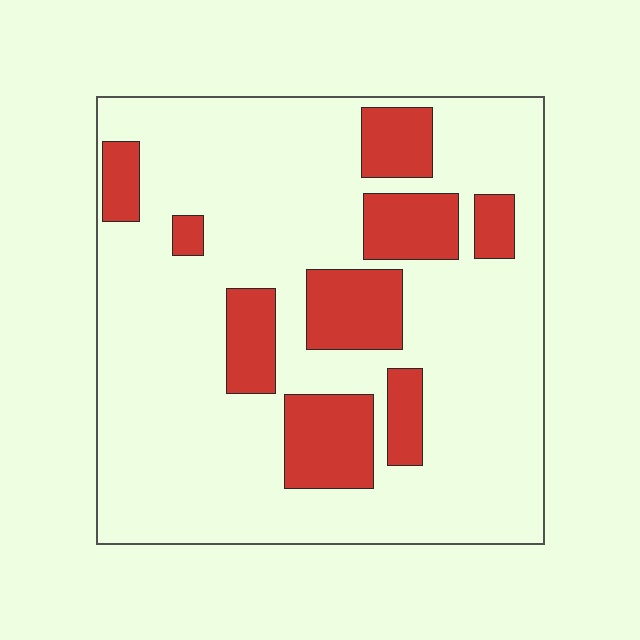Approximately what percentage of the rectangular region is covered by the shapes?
Approximately 20%.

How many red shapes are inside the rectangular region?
9.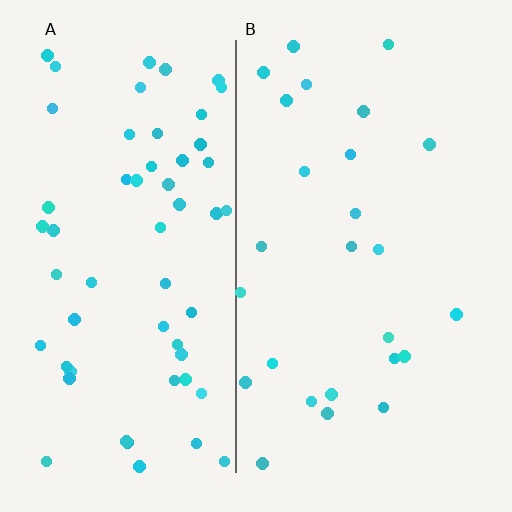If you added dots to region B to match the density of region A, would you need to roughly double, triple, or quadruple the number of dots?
Approximately double.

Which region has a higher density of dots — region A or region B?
A (the left).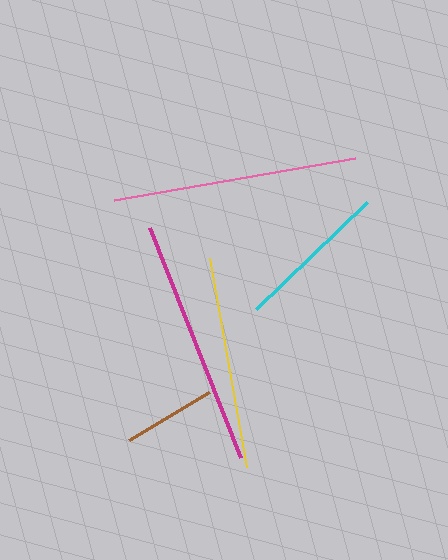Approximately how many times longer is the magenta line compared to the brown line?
The magenta line is approximately 2.6 times the length of the brown line.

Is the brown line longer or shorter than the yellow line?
The yellow line is longer than the brown line.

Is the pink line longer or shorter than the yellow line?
The pink line is longer than the yellow line.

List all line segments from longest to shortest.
From longest to shortest: magenta, pink, yellow, cyan, brown.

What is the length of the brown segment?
The brown segment is approximately 94 pixels long.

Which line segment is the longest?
The magenta line is the longest at approximately 247 pixels.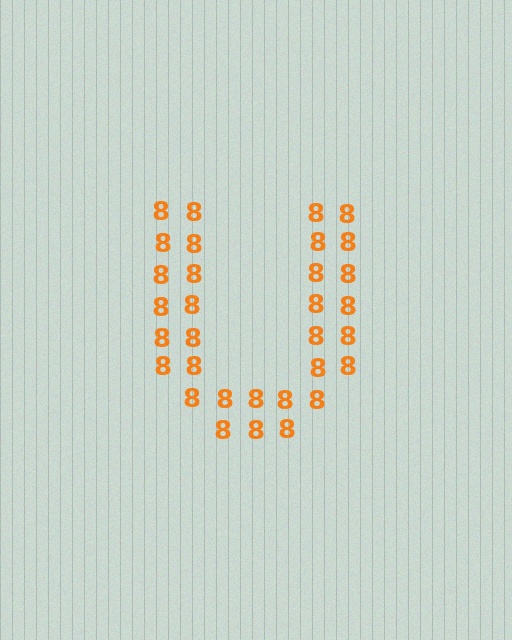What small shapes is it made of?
It is made of small digit 8's.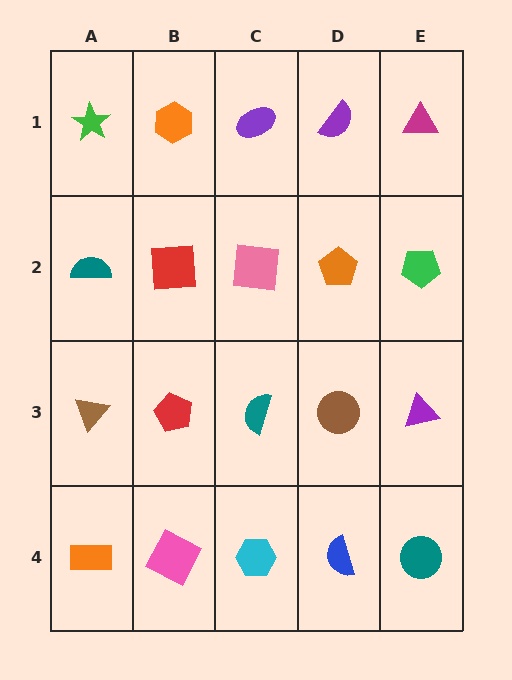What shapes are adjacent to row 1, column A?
A teal semicircle (row 2, column A), an orange hexagon (row 1, column B).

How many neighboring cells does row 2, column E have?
3.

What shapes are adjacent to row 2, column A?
A green star (row 1, column A), a brown triangle (row 3, column A), a red square (row 2, column B).